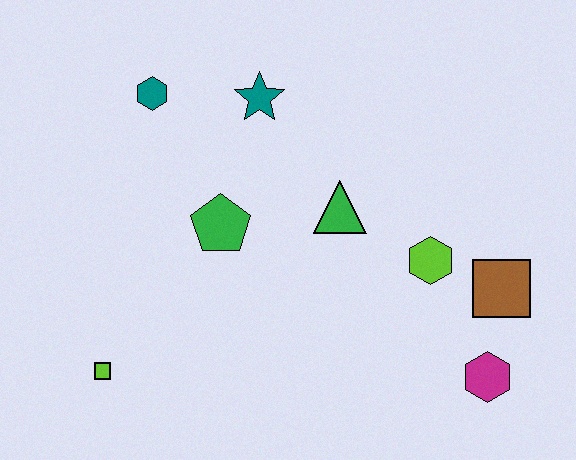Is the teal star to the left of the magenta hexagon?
Yes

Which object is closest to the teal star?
The teal hexagon is closest to the teal star.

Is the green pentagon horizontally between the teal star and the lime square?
Yes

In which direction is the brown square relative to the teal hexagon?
The brown square is to the right of the teal hexagon.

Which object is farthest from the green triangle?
The lime square is farthest from the green triangle.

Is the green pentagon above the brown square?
Yes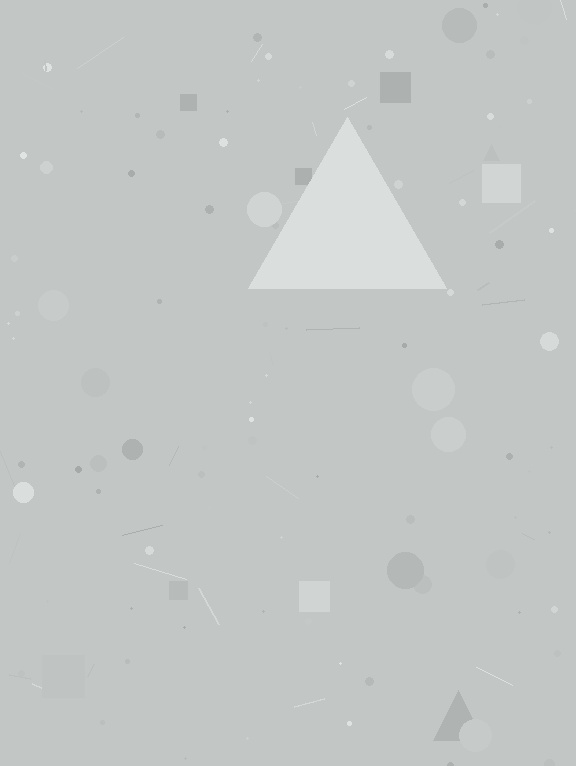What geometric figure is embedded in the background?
A triangle is embedded in the background.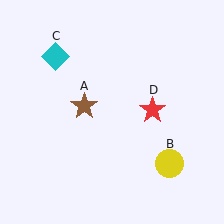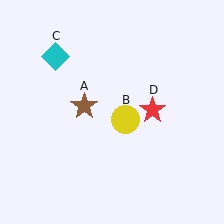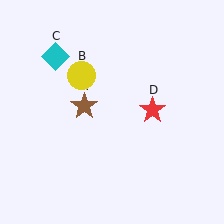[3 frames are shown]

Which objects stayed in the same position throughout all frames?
Brown star (object A) and cyan diamond (object C) and red star (object D) remained stationary.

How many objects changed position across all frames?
1 object changed position: yellow circle (object B).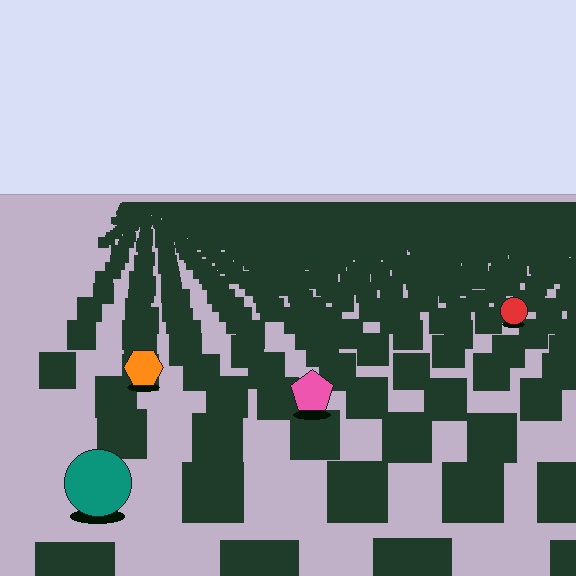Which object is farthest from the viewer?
The red circle is farthest from the viewer. It appears smaller and the ground texture around it is denser.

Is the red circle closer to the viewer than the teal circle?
No. The teal circle is closer — you can tell from the texture gradient: the ground texture is coarser near it.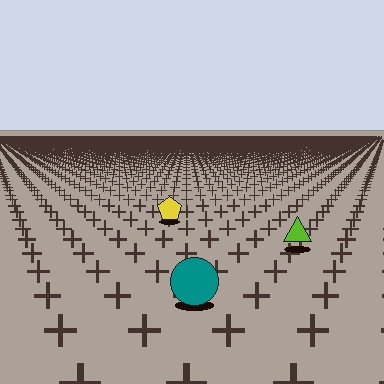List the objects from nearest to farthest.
From nearest to farthest: the teal circle, the lime triangle, the yellow pentagon.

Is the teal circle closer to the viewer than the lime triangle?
Yes. The teal circle is closer — you can tell from the texture gradient: the ground texture is coarser near it.